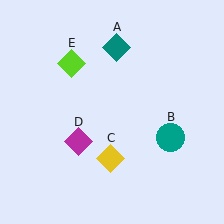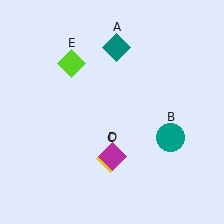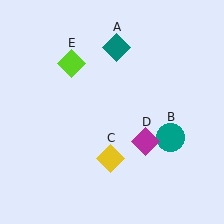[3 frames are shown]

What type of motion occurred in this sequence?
The magenta diamond (object D) rotated counterclockwise around the center of the scene.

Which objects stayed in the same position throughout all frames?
Teal diamond (object A) and teal circle (object B) and yellow diamond (object C) and lime diamond (object E) remained stationary.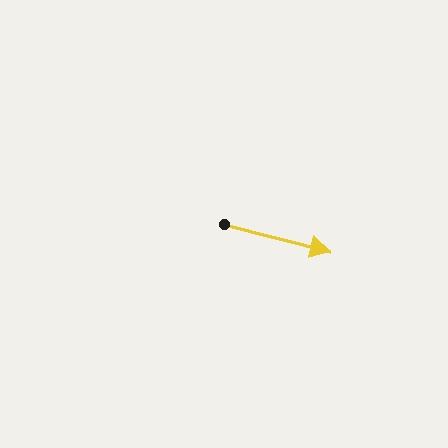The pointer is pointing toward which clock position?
Roughly 3 o'clock.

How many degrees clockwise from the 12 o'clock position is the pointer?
Approximately 104 degrees.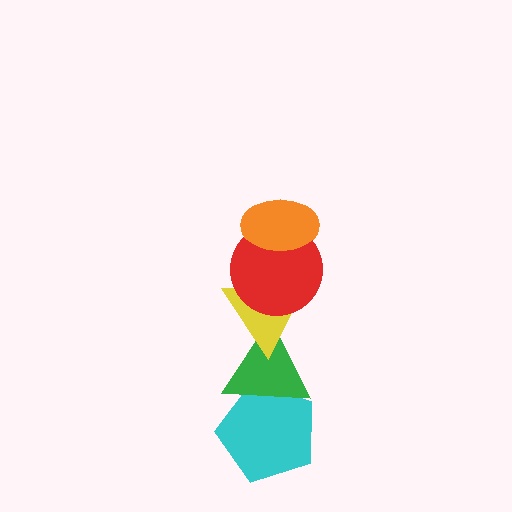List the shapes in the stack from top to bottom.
From top to bottom: the orange ellipse, the red circle, the yellow triangle, the green triangle, the cyan pentagon.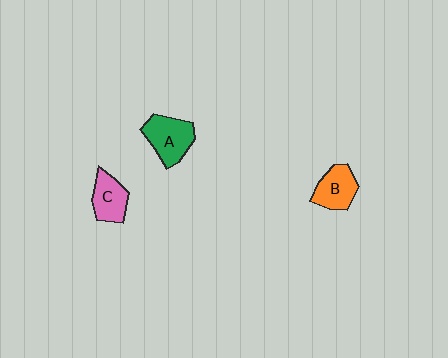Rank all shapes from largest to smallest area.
From largest to smallest: A (green), B (orange), C (pink).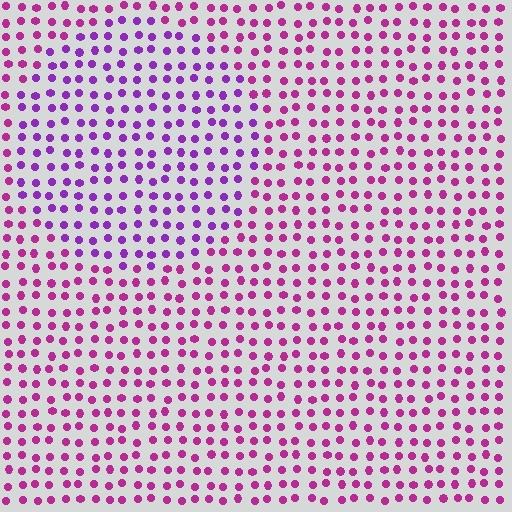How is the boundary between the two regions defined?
The boundary is defined purely by a slight shift in hue (about 32 degrees). Spacing, size, and orientation are identical on both sides.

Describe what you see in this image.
The image is filled with small magenta elements in a uniform arrangement. A circle-shaped region is visible where the elements are tinted to a slightly different hue, forming a subtle color boundary.